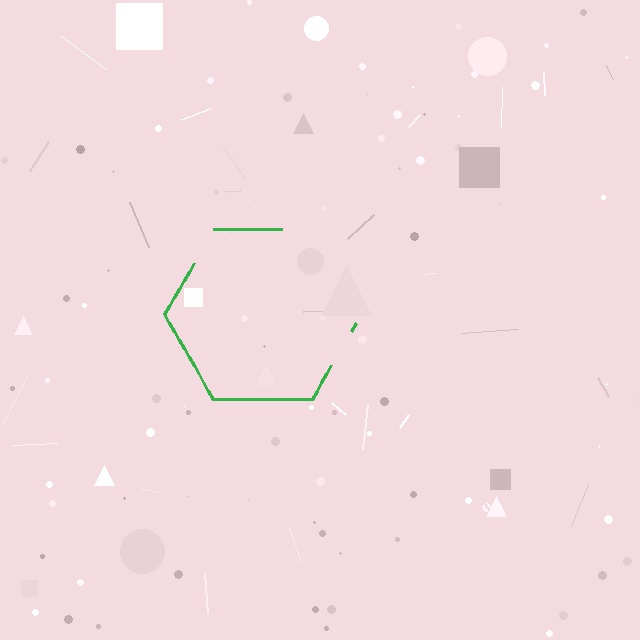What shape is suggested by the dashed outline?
The dashed outline suggests a hexagon.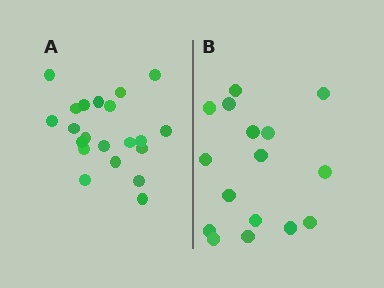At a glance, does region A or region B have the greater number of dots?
Region A (the left region) has more dots.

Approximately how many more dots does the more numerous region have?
Region A has about 5 more dots than region B.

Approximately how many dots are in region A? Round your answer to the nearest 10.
About 20 dots. (The exact count is 21, which rounds to 20.)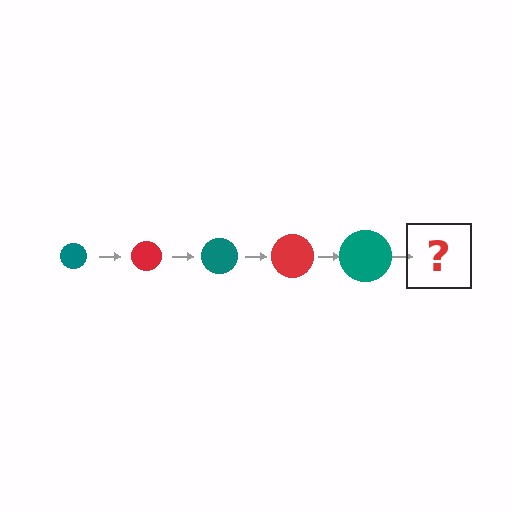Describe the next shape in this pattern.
It should be a red circle, larger than the previous one.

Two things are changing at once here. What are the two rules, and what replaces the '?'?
The two rules are that the circle grows larger each step and the color cycles through teal and red. The '?' should be a red circle, larger than the previous one.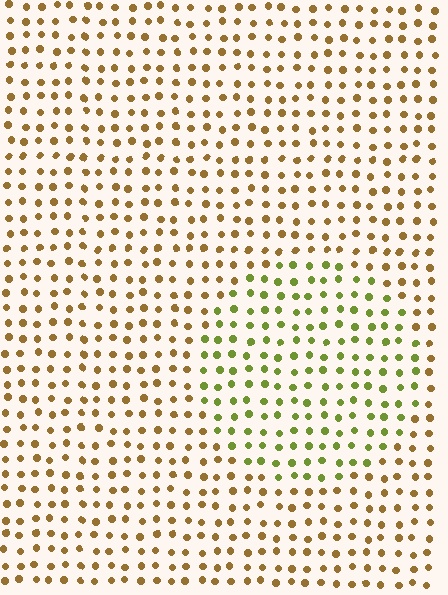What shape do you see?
I see a circle.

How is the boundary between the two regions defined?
The boundary is defined purely by a slight shift in hue (about 44 degrees). Spacing, size, and orientation are identical on both sides.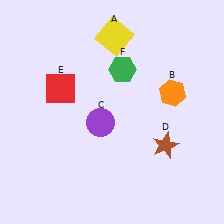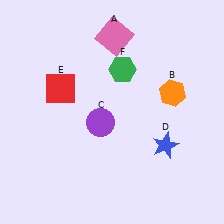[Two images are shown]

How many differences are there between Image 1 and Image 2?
There are 2 differences between the two images.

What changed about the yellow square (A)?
In Image 1, A is yellow. In Image 2, it changed to pink.